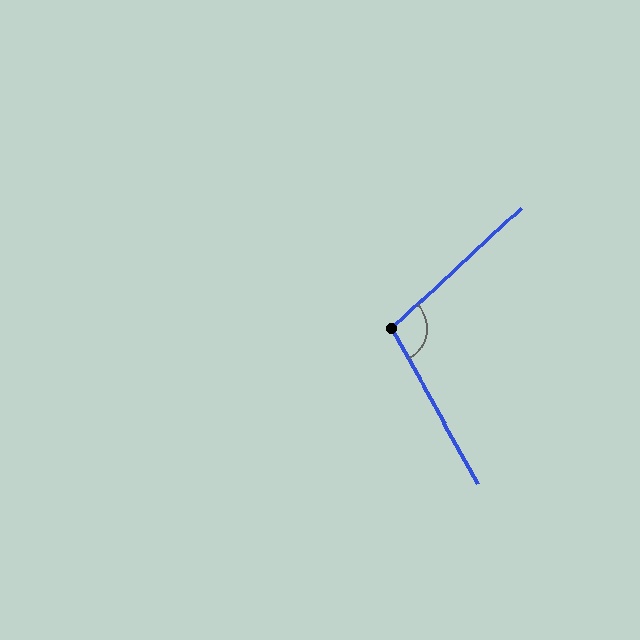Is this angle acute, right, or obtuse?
It is obtuse.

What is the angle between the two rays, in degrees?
Approximately 104 degrees.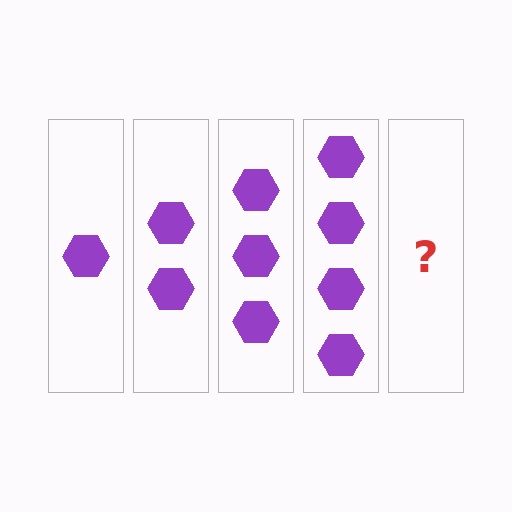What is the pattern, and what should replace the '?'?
The pattern is that each step adds one more hexagon. The '?' should be 5 hexagons.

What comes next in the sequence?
The next element should be 5 hexagons.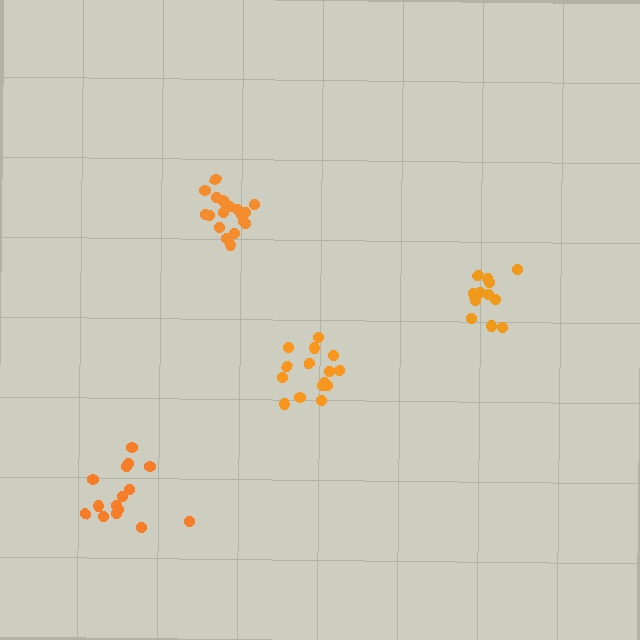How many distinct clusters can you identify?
There are 4 distinct clusters.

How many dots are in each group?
Group 1: 19 dots, Group 2: 15 dots, Group 3: 13 dots, Group 4: 15 dots (62 total).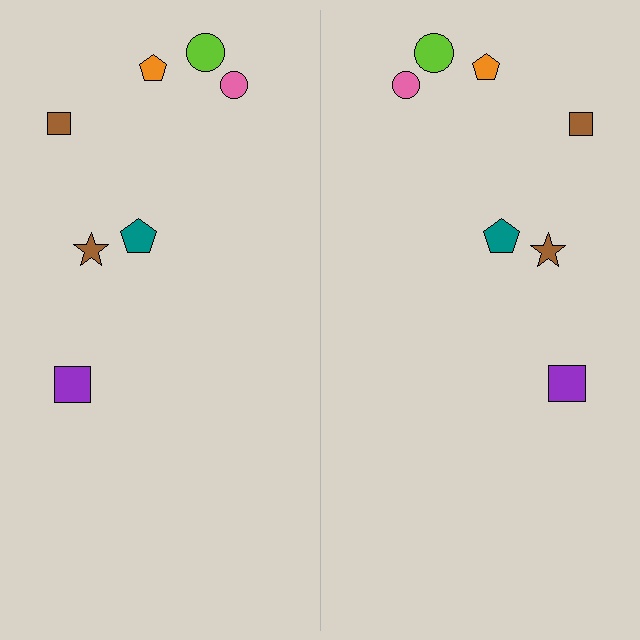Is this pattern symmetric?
Yes, this pattern has bilateral (reflection) symmetry.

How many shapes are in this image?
There are 14 shapes in this image.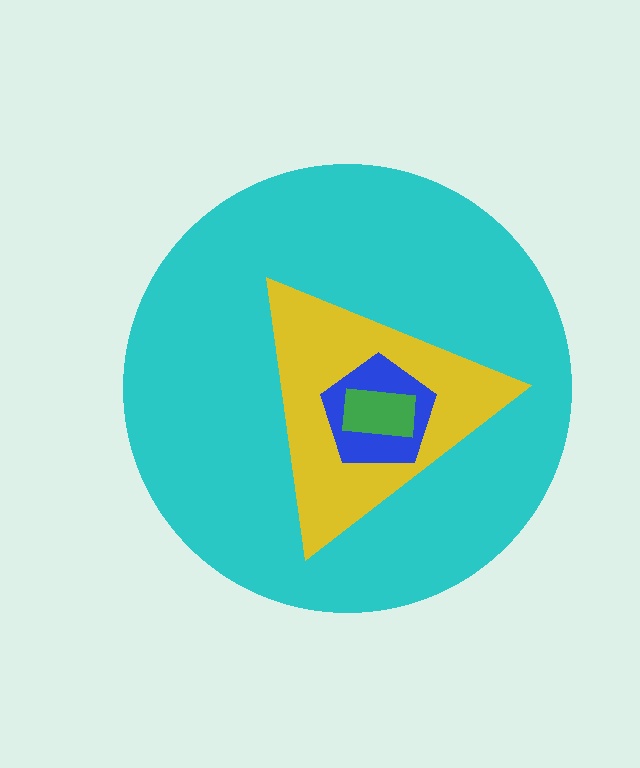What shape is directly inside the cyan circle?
The yellow triangle.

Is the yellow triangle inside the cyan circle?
Yes.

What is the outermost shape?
The cyan circle.